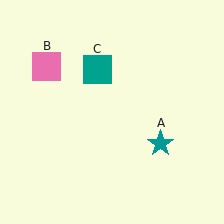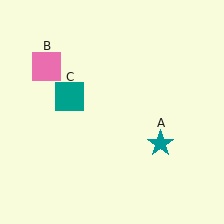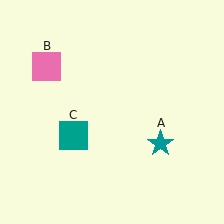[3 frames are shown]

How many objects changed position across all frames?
1 object changed position: teal square (object C).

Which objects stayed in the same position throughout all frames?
Teal star (object A) and pink square (object B) remained stationary.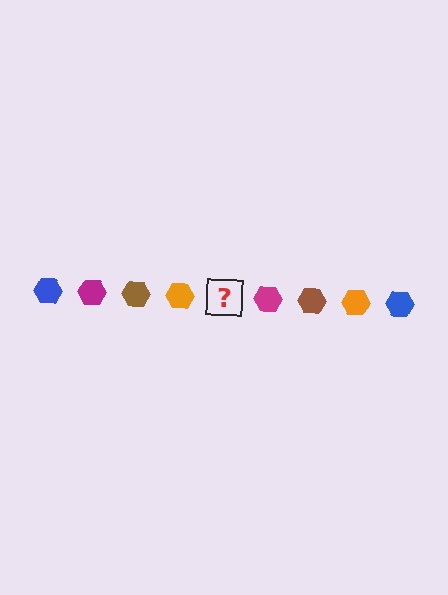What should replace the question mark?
The question mark should be replaced with a blue hexagon.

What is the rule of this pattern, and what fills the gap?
The rule is that the pattern cycles through blue, magenta, brown, orange hexagons. The gap should be filled with a blue hexagon.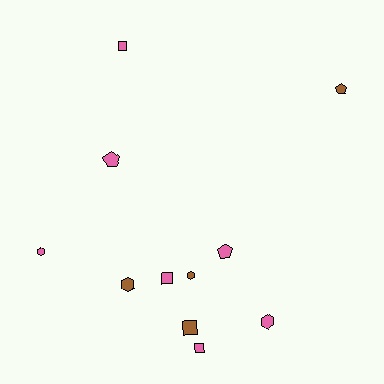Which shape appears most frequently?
Square, with 4 objects.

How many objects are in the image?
There are 11 objects.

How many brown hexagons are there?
There are 2 brown hexagons.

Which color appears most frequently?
Pink, with 7 objects.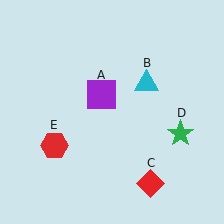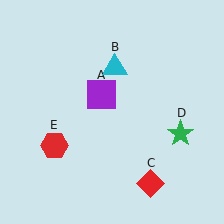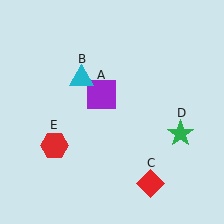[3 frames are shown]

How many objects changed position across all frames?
1 object changed position: cyan triangle (object B).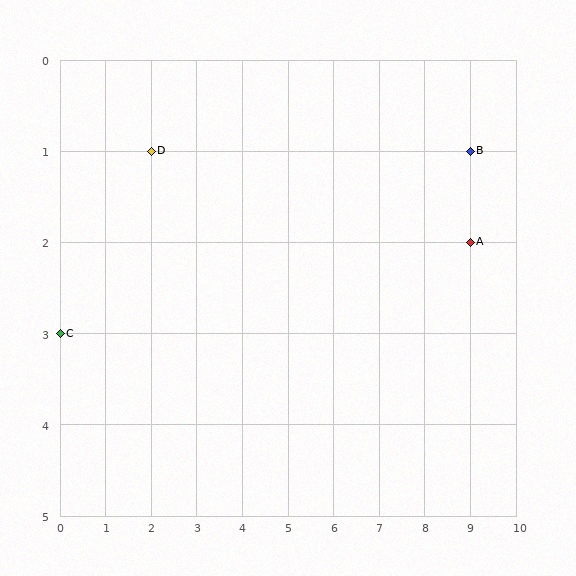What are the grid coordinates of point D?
Point D is at grid coordinates (2, 1).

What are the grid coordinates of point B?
Point B is at grid coordinates (9, 1).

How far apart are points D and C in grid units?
Points D and C are 2 columns and 2 rows apart (about 2.8 grid units diagonally).